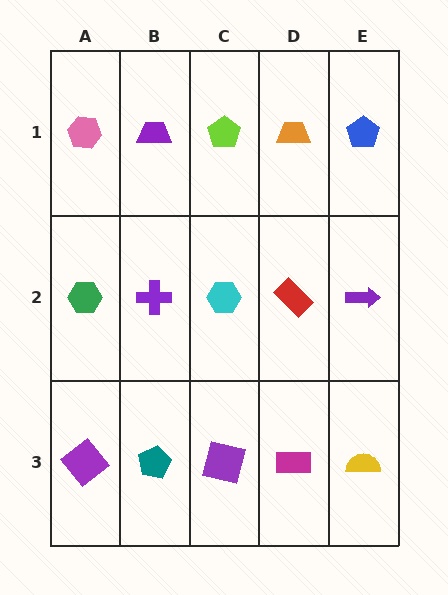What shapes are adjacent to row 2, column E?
A blue pentagon (row 1, column E), a yellow semicircle (row 3, column E), a red rectangle (row 2, column D).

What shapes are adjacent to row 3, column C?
A cyan hexagon (row 2, column C), a teal pentagon (row 3, column B), a magenta rectangle (row 3, column D).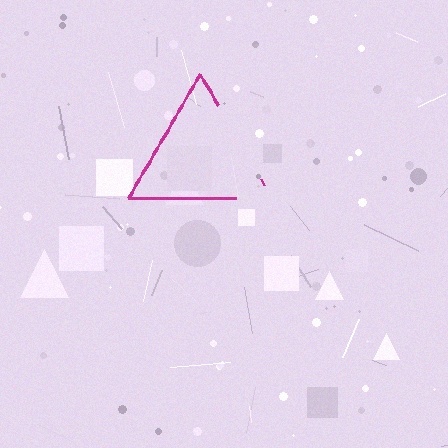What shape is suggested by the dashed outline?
The dashed outline suggests a triangle.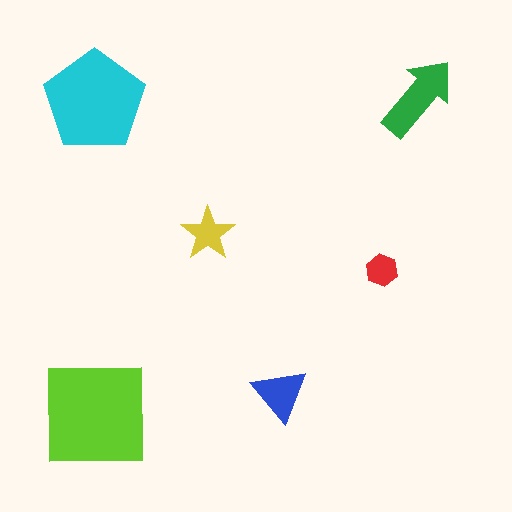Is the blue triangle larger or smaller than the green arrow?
Smaller.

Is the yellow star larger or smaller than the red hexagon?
Larger.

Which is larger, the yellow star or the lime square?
The lime square.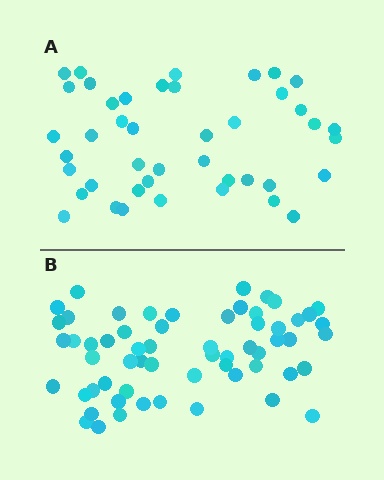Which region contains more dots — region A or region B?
Region B (the bottom region) has more dots.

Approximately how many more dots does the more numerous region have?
Region B has approximately 15 more dots than region A.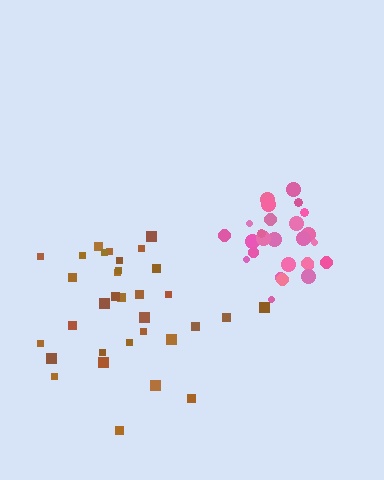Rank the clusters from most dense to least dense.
pink, brown.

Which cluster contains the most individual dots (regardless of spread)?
Brown (33).